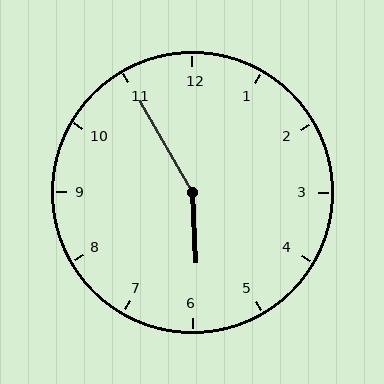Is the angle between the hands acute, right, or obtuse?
It is obtuse.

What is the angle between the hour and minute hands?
Approximately 152 degrees.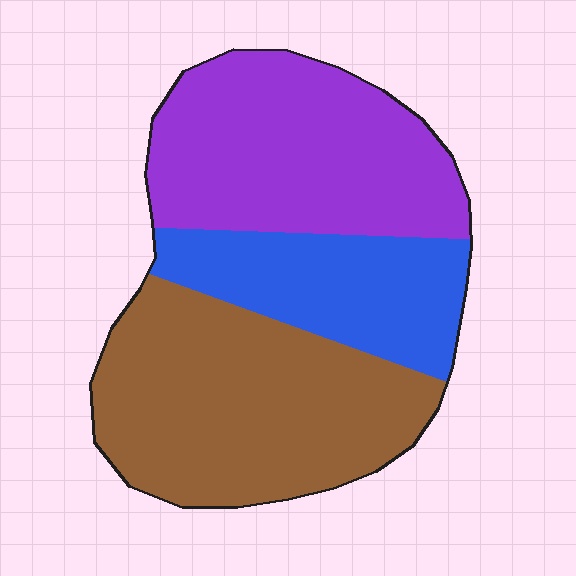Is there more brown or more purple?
Brown.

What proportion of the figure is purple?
Purple covers around 35% of the figure.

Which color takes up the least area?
Blue, at roughly 25%.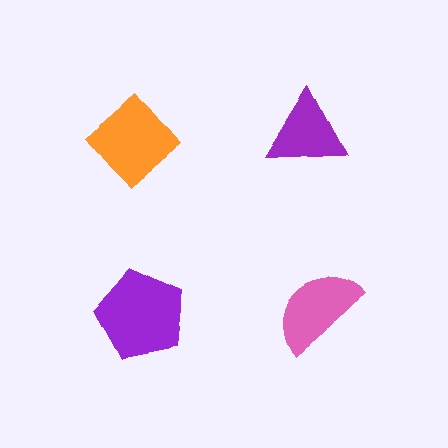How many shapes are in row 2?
2 shapes.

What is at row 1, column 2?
A purple triangle.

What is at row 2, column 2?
A pink semicircle.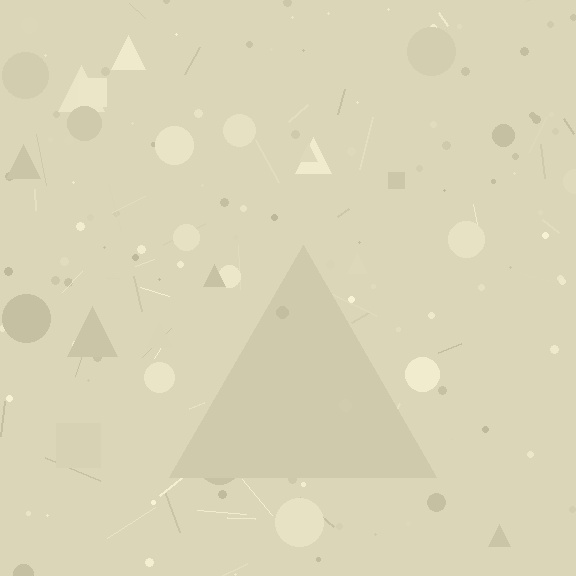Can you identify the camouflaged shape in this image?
The camouflaged shape is a triangle.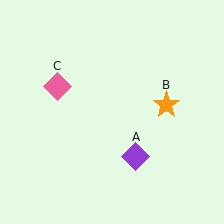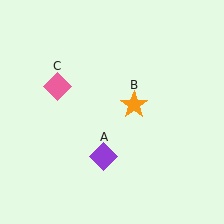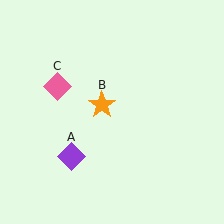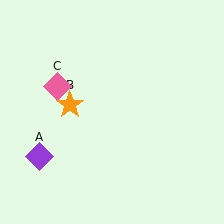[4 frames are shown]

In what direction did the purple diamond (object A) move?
The purple diamond (object A) moved left.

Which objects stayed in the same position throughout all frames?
Pink diamond (object C) remained stationary.